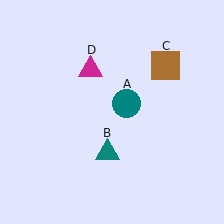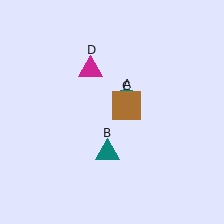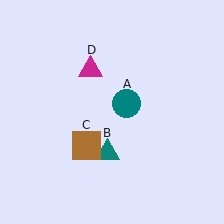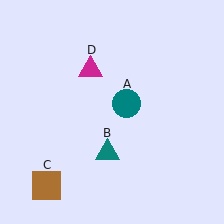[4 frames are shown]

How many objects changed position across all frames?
1 object changed position: brown square (object C).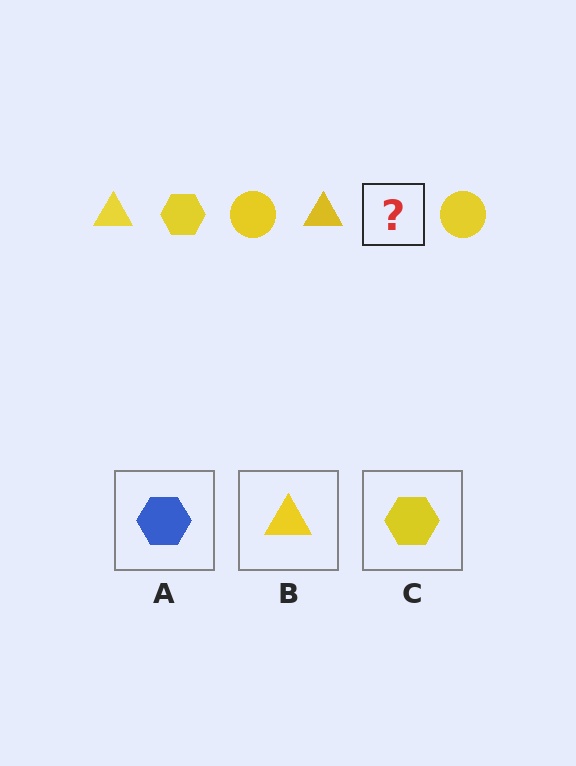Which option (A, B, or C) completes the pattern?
C.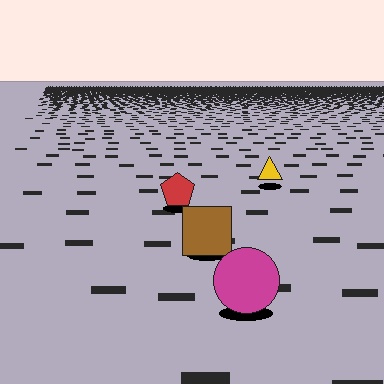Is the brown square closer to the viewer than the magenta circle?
No. The magenta circle is closer — you can tell from the texture gradient: the ground texture is coarser near it.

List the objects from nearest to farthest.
From nearest to farthest: the magenta circle, the brown square, the red pentagon, the yellow triangle.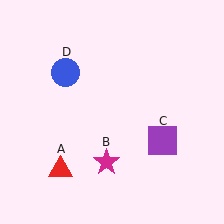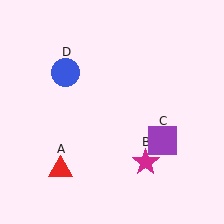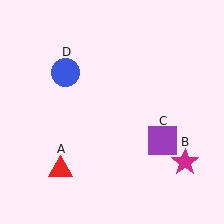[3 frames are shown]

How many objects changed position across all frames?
1 object changed position: magenta star (object B).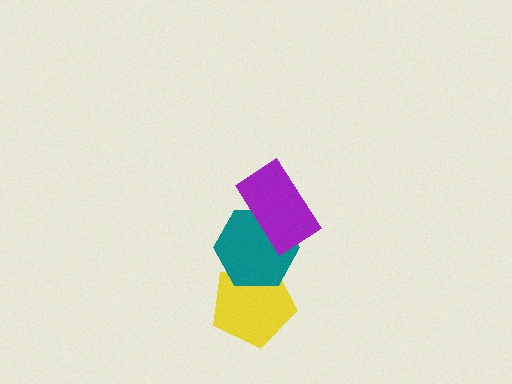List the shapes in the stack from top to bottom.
From top to bottom: the purple rectangle, the teal hexagon, the yellow pentagon.